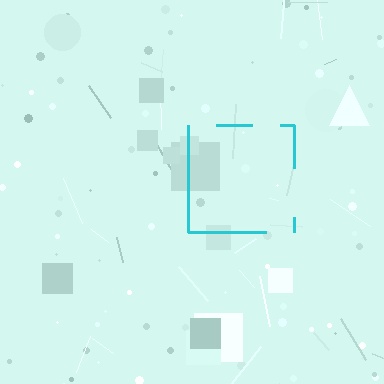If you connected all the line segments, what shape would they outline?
They would outline a square.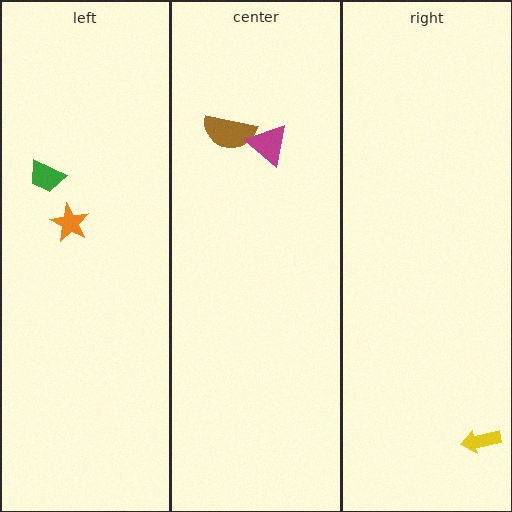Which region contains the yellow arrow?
The right region.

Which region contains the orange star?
The left region.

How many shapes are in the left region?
2.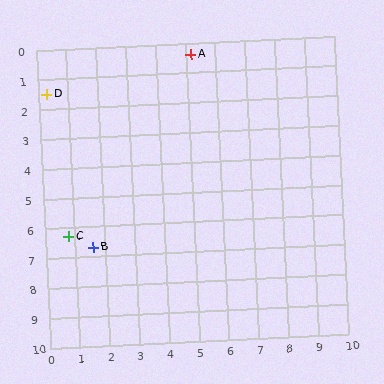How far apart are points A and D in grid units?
Points A and D are about 5.0 grid units apart.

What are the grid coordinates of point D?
Point D is at approximately (0.3, 1.5).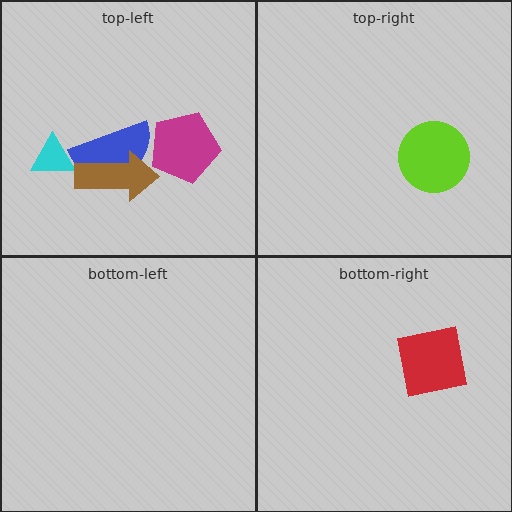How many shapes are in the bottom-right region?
1.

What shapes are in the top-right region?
The lime circle.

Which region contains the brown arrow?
The top-left region.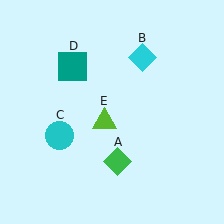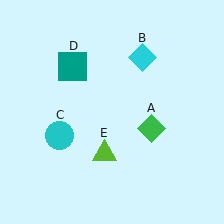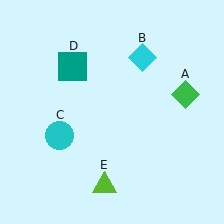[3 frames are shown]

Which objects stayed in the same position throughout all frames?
Cyan diamond (object B) and cyan circle (object C) and teal square (object D) remained stationary.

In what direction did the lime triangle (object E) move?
The lime triangle (object E) moved down.